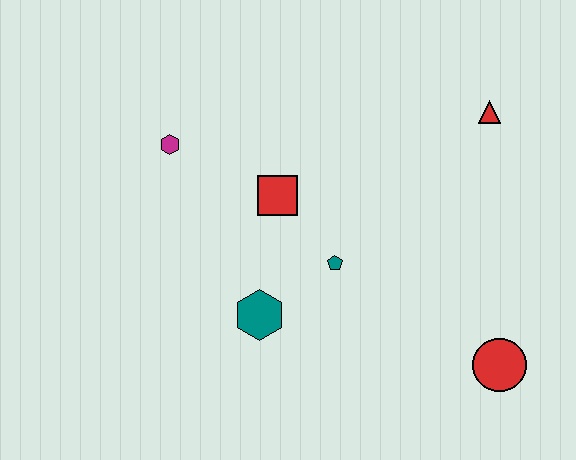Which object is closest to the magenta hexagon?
The red square is closest to the magenta hexagon.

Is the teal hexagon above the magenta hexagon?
No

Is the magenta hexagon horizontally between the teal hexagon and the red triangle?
No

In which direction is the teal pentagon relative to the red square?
The teal pentagon is below the red square.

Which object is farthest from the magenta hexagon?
The red circle is farthest from the magenta hexagon.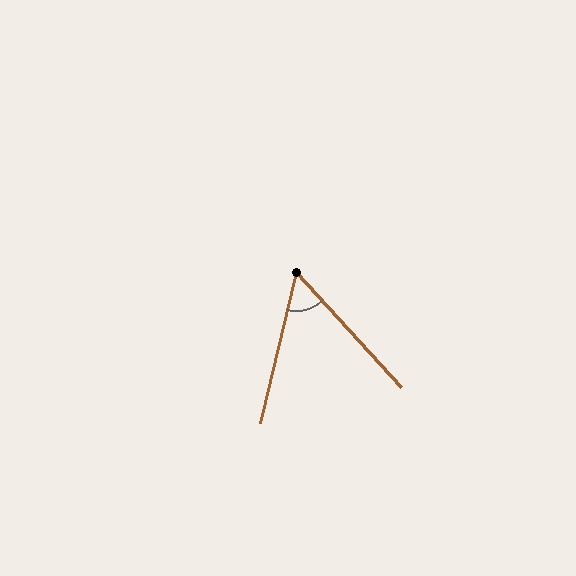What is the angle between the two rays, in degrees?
Approximately 56 degrees.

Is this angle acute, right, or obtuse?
It is acute.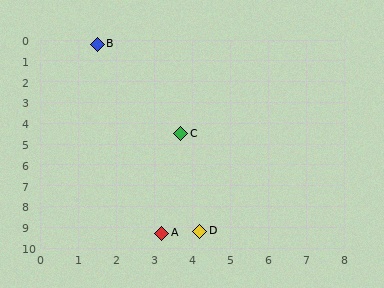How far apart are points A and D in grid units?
Points A and D are about 1.0 grid units apart.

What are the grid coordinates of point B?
Point B is at approximately (1.5, 0.2).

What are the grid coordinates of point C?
Point C is at approximately (3.7, 4.5).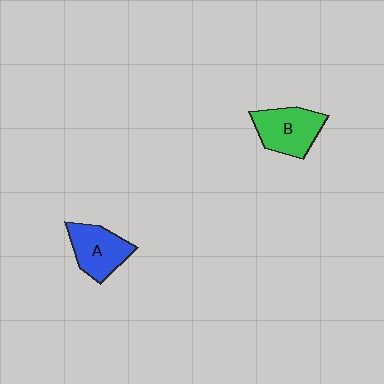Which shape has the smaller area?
Shape A (blue).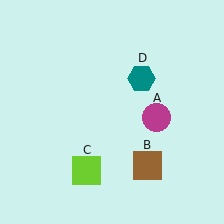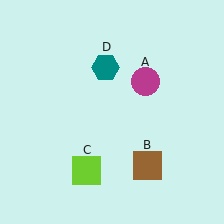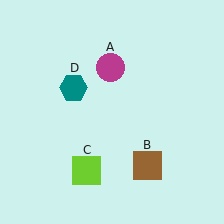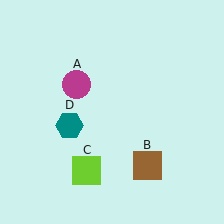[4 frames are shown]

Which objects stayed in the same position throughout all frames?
Brown square (object B) and lime square (object C) remained stationary.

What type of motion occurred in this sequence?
The magenta circle (object A), teal hexagon (object D) rotated counterclockwise around the center of the scene.